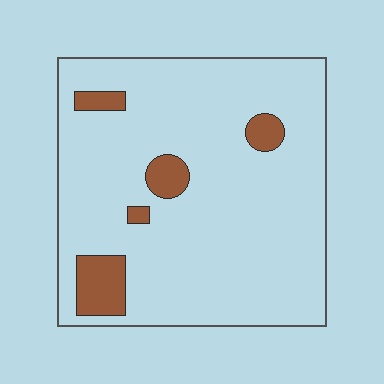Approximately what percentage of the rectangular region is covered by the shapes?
Approximately 10%.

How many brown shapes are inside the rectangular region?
5.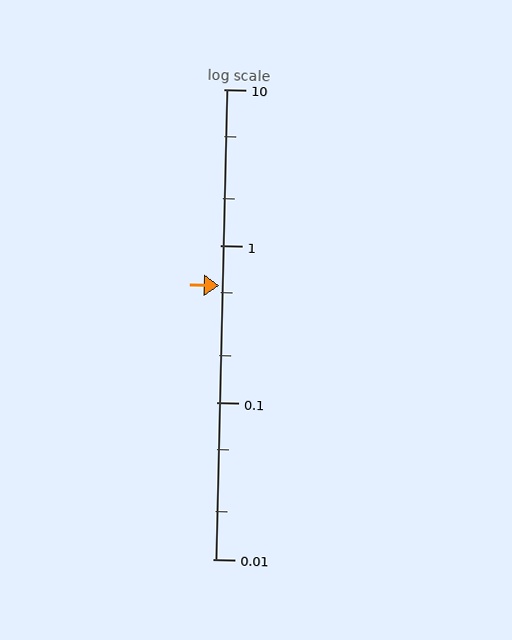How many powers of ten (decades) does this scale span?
The scale spans 3 decades, from 0.01 to 10.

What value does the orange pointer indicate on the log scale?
The pointer indicates approximately 0.56.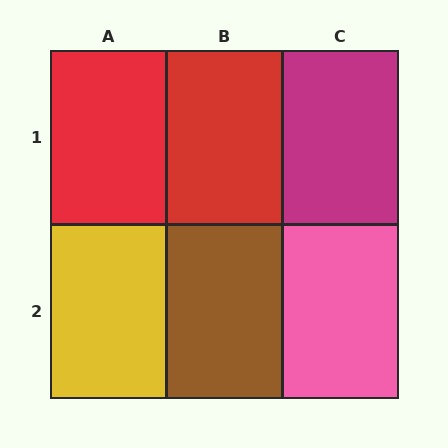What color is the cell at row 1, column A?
Red.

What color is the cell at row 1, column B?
Red.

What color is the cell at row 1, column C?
Magenta.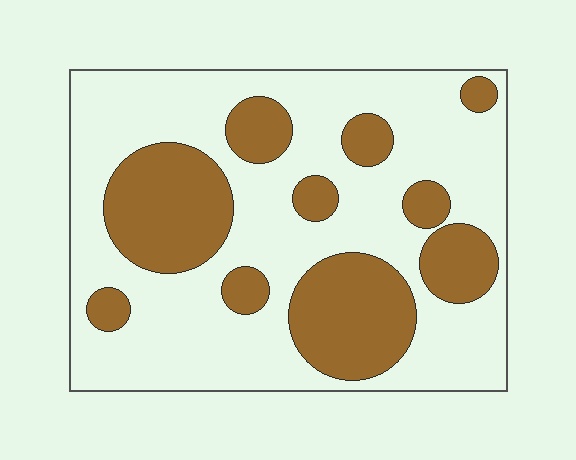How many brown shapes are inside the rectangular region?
10.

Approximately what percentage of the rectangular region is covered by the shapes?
Approximately 30%.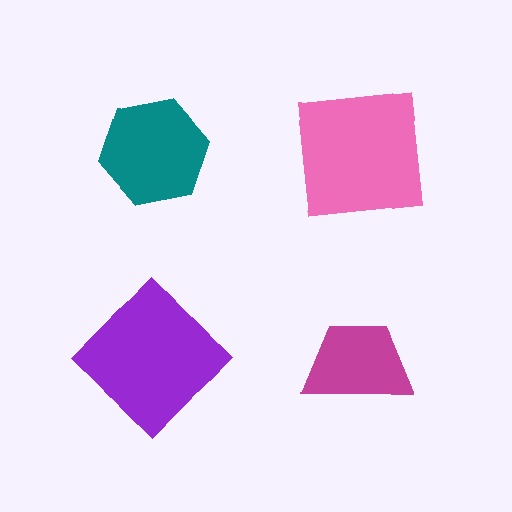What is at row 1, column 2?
A pink square.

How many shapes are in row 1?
2 shapes.